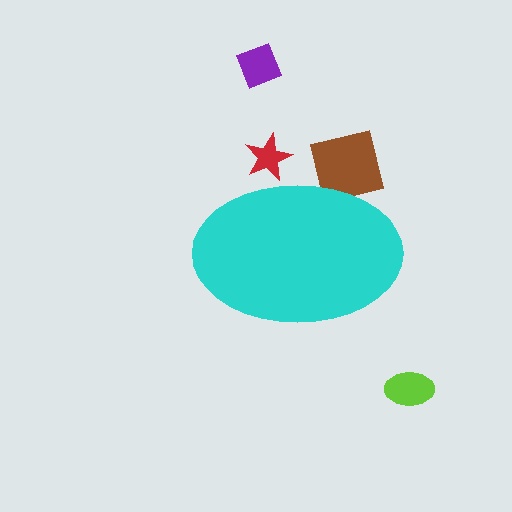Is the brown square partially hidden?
Yes, the brown square is partially hidden behind the cyan ellipse.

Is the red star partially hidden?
Yes, the red star is partially hidden behind the cyan ellipse.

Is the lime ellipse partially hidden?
No, the lime ellipse is fully visible.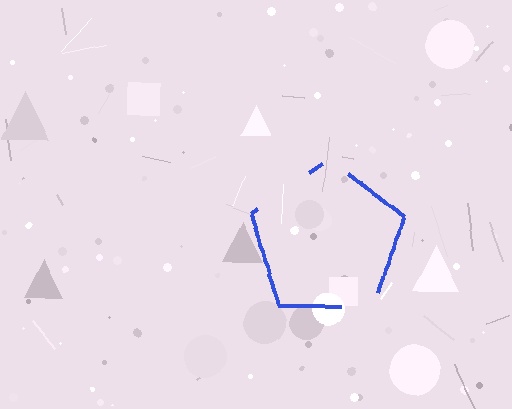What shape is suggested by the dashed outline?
The dashed outline suggests a pentagon.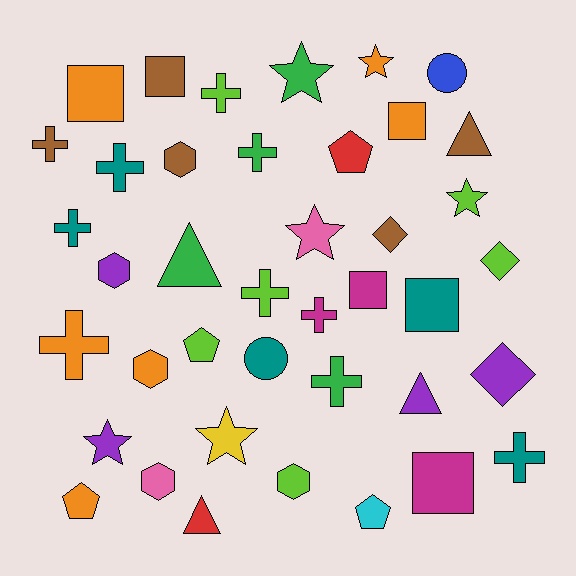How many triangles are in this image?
There are 4 triangles.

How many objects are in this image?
There are 40 objects.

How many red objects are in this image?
There are 2 red objects.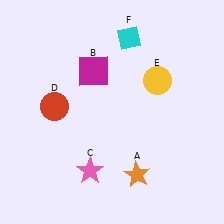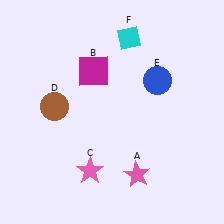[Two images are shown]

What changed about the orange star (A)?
In Image 1, A is orange. In Image 2, it changed to pink.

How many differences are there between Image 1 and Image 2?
There are 3 differences between the two images.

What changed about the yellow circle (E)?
In Image 1, E is yellow. In Image 2, it changed to blue.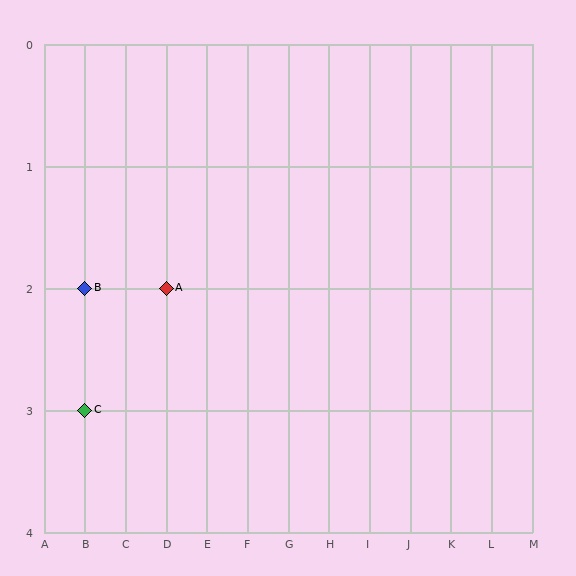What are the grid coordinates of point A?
Point A is at grid coordinates (D, 2).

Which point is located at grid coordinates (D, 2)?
Point A is at (D, 2).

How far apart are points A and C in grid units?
Points A and C are 2 columns and 1 row apart (about 2.2 grid units diagonally).